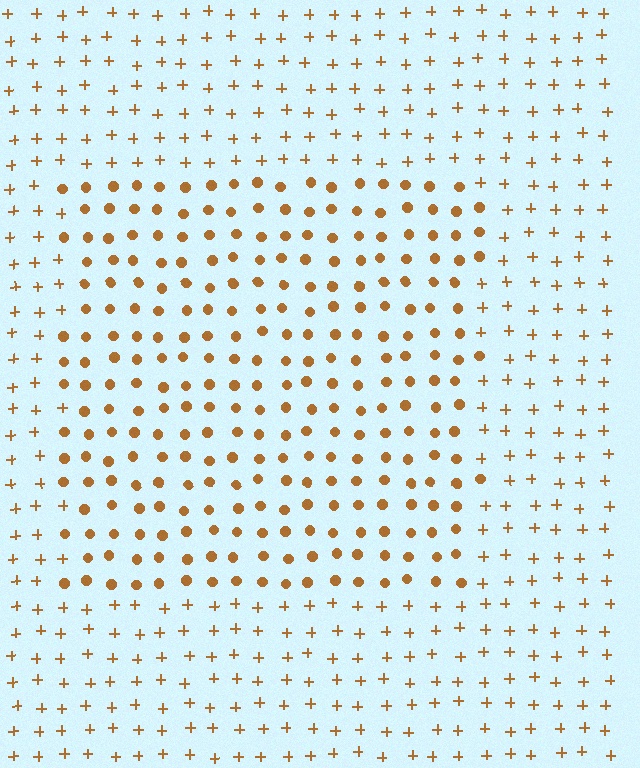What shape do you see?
I see a rectangle.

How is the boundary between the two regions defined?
The boundary is defined by a change in element shape: circles inside vs. plus signs outside. All elements share the same color and spacing.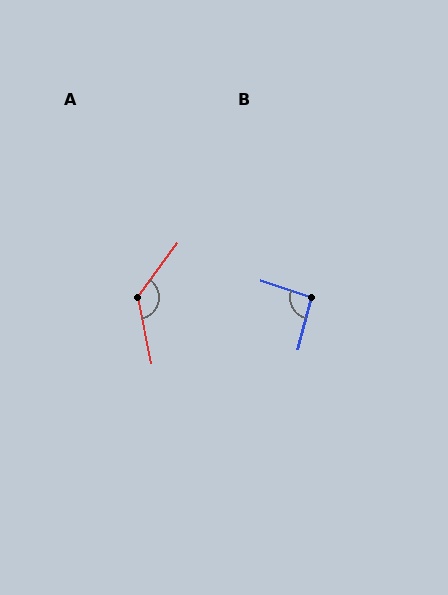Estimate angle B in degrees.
Approximately 94 degrees.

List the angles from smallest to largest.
B (94°), A (132°).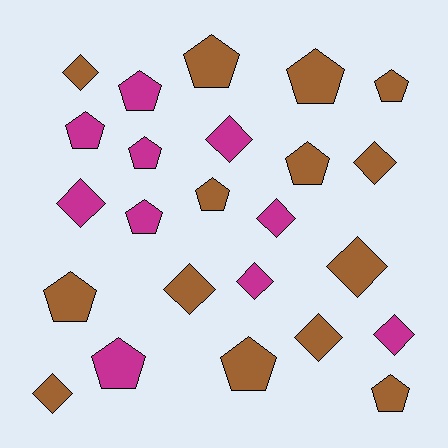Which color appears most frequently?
Brown, with 14 objects.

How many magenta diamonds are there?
There are 5 magenta diamonds.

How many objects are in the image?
There are 24 objects.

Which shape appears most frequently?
Pentagon, with 13 objects.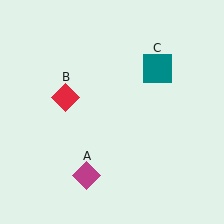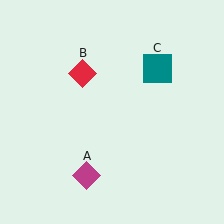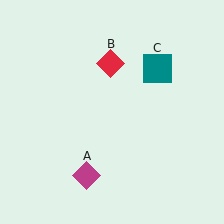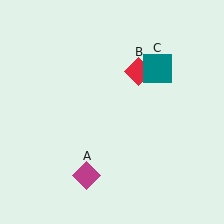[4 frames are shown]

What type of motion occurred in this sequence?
The red diamond (object B) rotated clockwise around the center of the scene.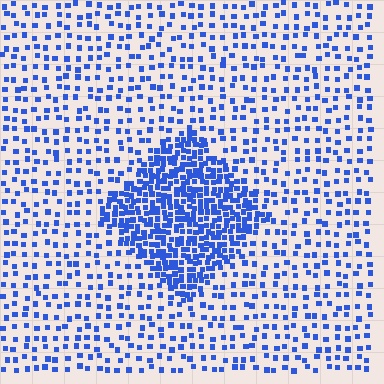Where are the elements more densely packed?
The elements are more densely packed inside the diamond boundary.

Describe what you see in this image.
The image contains small blue elements arranged at two different densities. A diamond-shaped region is visible where the elements are more densely packed than the surrounding area.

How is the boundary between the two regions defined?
The boundary is defined by a change in element density (approximately 2.8x ratio). All elements are the same color, size, and shape.